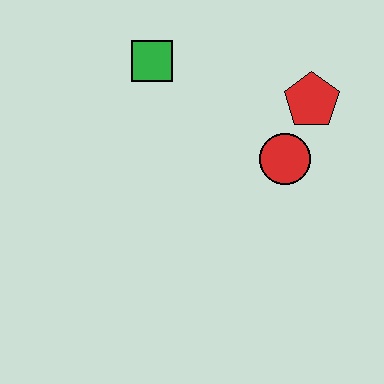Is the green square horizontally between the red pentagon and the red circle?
No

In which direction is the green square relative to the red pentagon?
The green square is to the left of the red pentagon.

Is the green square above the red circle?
Yes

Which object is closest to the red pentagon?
The red circle is closest to the red pentagon.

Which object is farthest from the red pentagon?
The green square is farthest from the red pentagon.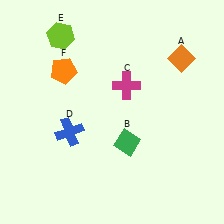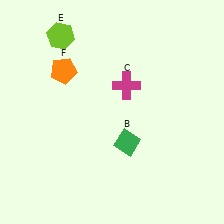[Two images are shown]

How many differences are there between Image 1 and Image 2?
There are 2 differences between the two images.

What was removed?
The orange diamond (A), the blue cross (D) were removed in Image 2.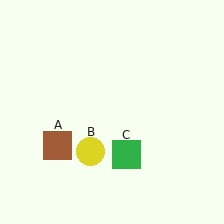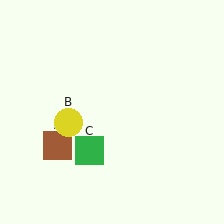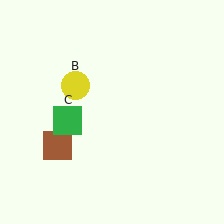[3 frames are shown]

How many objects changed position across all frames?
2 objects changed position: yellow circle (object B), green square (object C).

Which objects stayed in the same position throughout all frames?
Brown square (object A) remained stationary.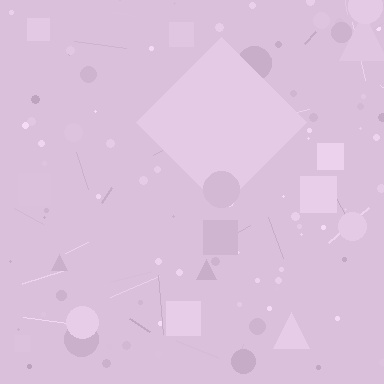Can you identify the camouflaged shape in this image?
The camouflaged shape is a diamond.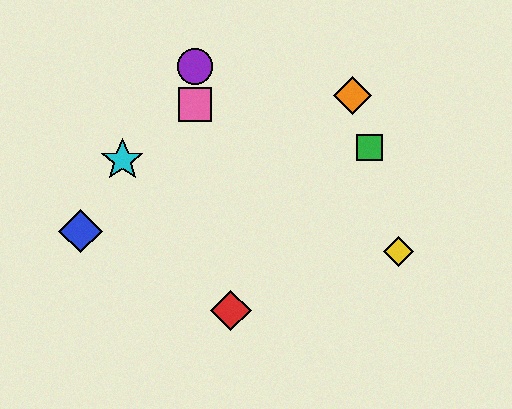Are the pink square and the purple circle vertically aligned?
Yes, both are at x≈195.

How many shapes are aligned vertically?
2 shapes (the purple circle, the pink square) are aligned vertically.